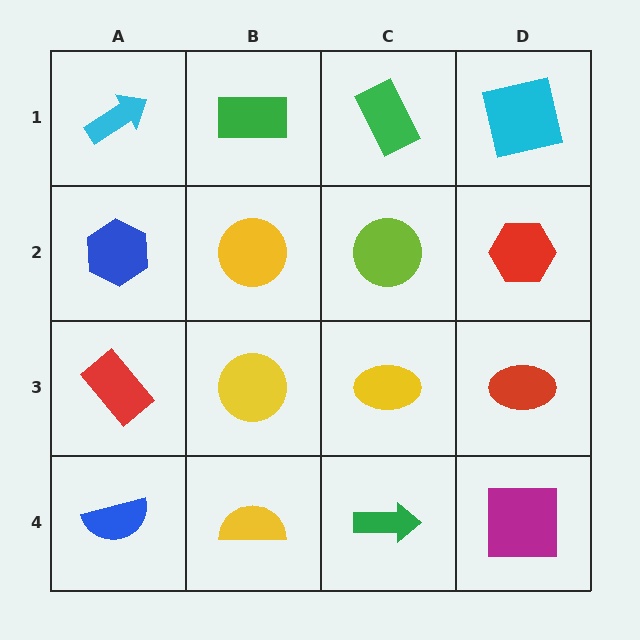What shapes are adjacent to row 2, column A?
A cyan arrow (row 1, column A), a red rectangle (row 3, column A), a yellow circle (row 2, column B).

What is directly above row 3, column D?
A red hexagon.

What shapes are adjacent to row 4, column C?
A yellow ellipse (row 3, column C), a yellow semicircle (row 4, column B), a magenta square (row 4, column D).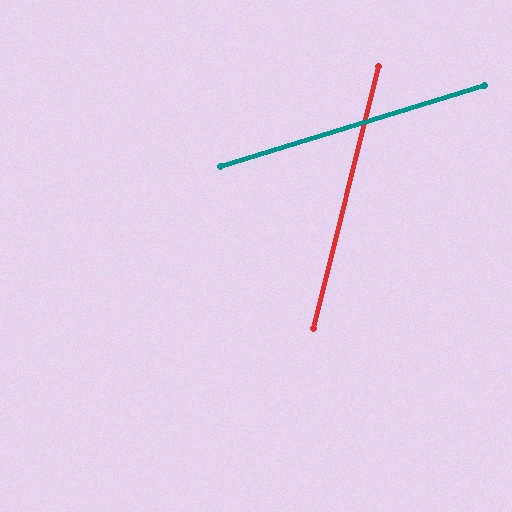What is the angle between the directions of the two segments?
Approximately 59 degrees.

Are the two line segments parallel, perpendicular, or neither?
Neither parallel nor perpendicular — they differ by about 59°.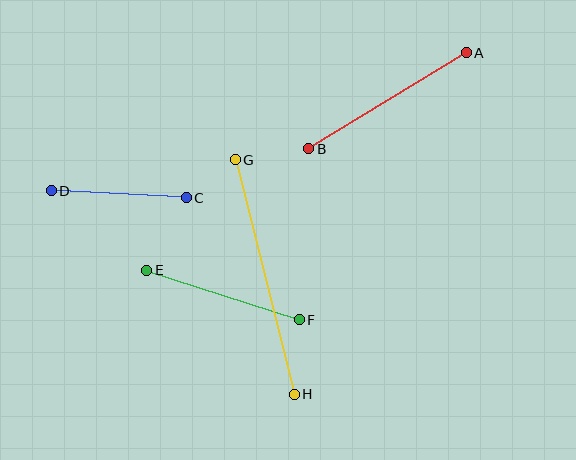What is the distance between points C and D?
The distance is approximately 135 pixels.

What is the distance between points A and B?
The distance is approximately 184 pixels.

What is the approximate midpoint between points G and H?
The midpoint is at approximately (265, 277) pixels.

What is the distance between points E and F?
The distance is approximately 160 pixels.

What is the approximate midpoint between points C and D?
The midpoint is at approximately (119, 194) pixels.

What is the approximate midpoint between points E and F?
The midpoint is at approximately (223, 295) pixels.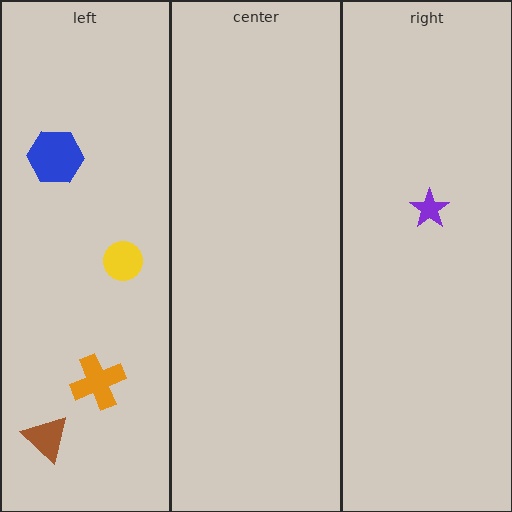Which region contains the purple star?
The right region.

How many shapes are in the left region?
4.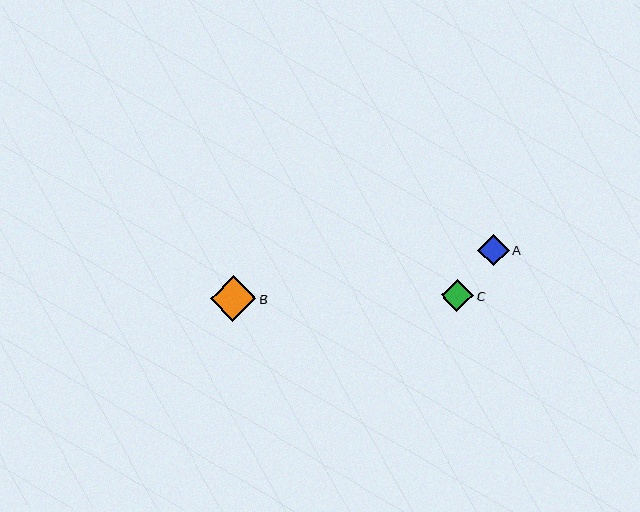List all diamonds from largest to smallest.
From largest to smallest: B, C, A.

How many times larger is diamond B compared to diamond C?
Diamond B is approximately 1.4 times the size of diamond C.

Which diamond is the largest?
Diamond B is the largest with a size of approximately 46 pixels.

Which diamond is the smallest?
Diamond A is the smallest with a size of approximately 31 pixels.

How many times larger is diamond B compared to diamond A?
Diamond B is approximately 1.4 times the size of diamond A.